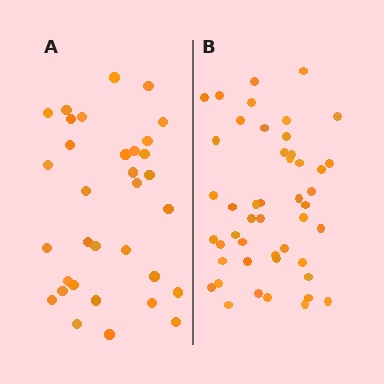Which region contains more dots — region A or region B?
Region B (the right region) has more dots.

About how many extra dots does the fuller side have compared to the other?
Region B has approximately 15 more dots than region A.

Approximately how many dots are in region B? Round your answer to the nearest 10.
About 50 dots. (The exact count is 47, which rounds to 50.)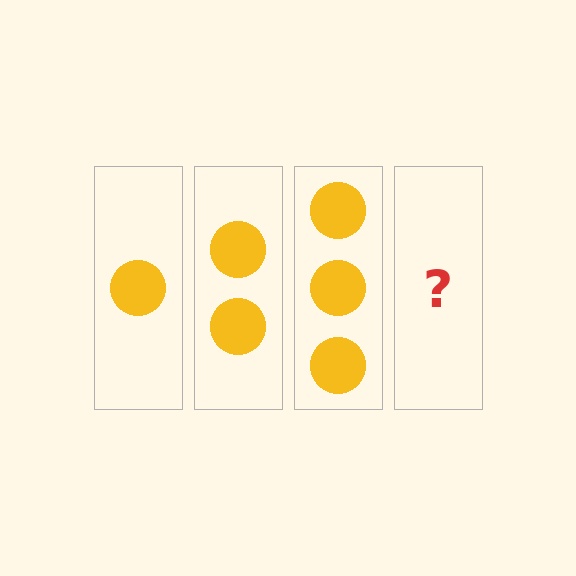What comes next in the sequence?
The next element should be 4 circles.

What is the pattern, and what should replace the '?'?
The pattern is that each step adds one more circle. The '?' should be 4 circles.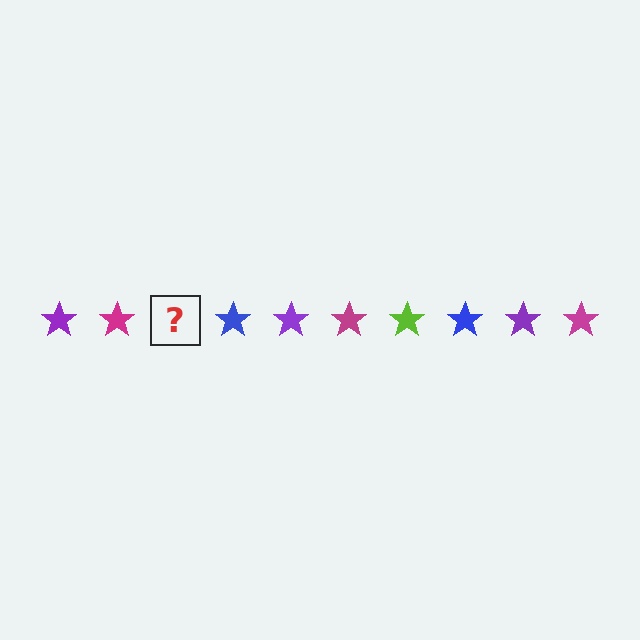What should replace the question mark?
The question mark should be replaced with a lime star.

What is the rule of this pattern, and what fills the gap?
The rule is that the pattern cycles through purple, magenta, lime, blue stars. The gap should be filled with a lime star.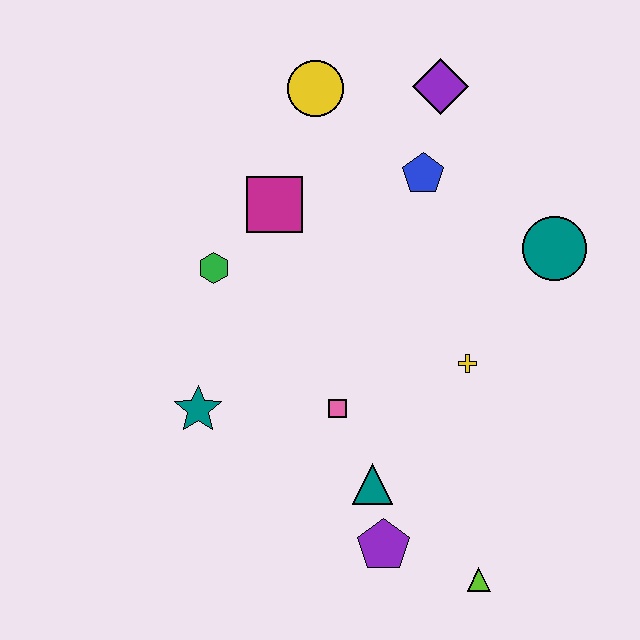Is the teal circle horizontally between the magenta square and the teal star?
No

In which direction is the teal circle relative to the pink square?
The teal circle is to the right of the pink square.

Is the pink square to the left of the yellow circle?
No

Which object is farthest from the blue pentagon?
The lime triangle is farthest from the blue pentagon.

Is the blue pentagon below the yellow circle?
Yes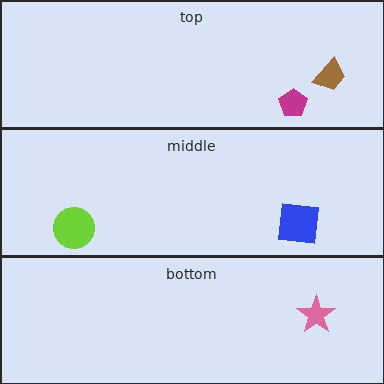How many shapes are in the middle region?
2.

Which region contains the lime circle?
The middle region.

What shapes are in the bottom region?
The pink star.